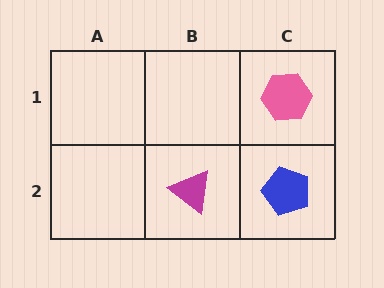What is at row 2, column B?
A magenta triangle.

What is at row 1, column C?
A pink hexagon.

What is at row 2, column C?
A blue pentagon.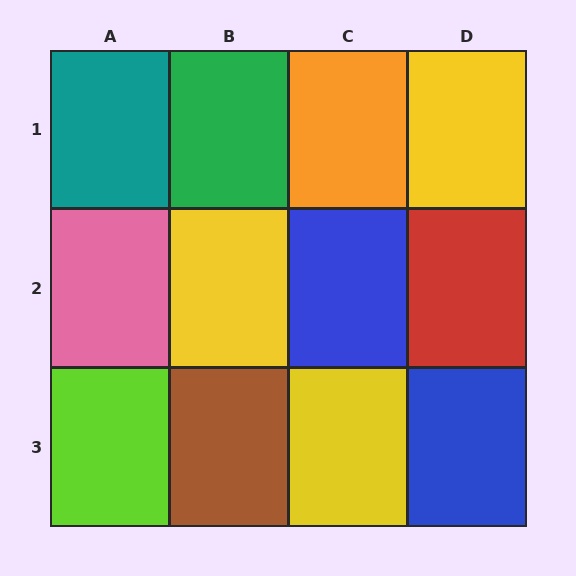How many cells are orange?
1 cell is orange.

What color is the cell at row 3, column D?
Blue.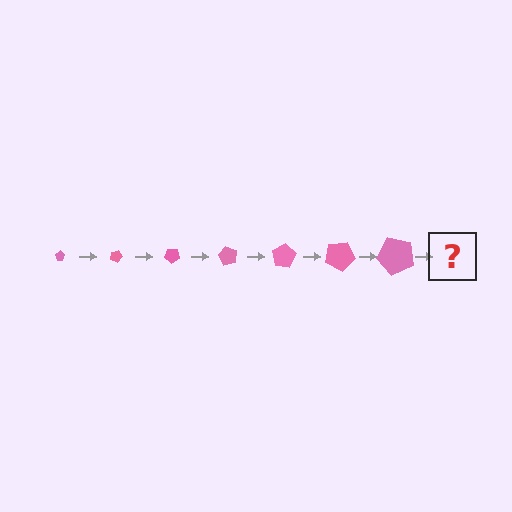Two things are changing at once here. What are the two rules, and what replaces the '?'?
The two rules are that the pentagon grows larger each step and it rotates 20 degrees each step. The '?' should be a pentagon, larger than the previous one and rotated 140 degrees from the start.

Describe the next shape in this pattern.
It should be a pentagon, larger than the previous one and rotated 140 degrees from the start.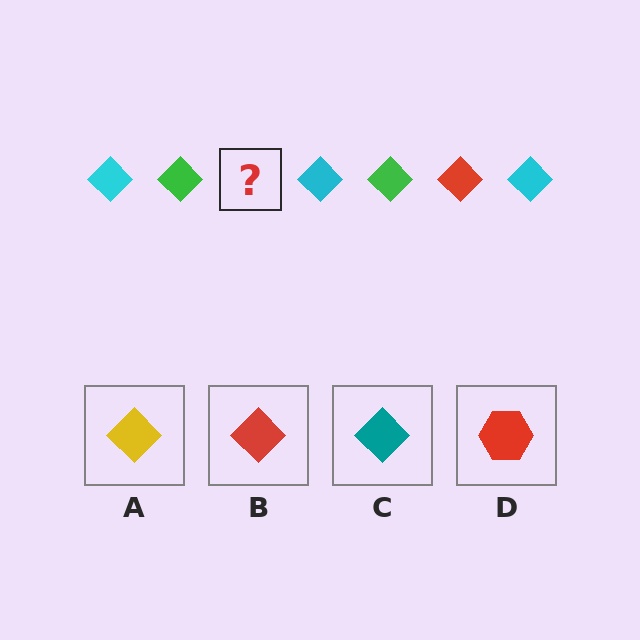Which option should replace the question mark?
Option B.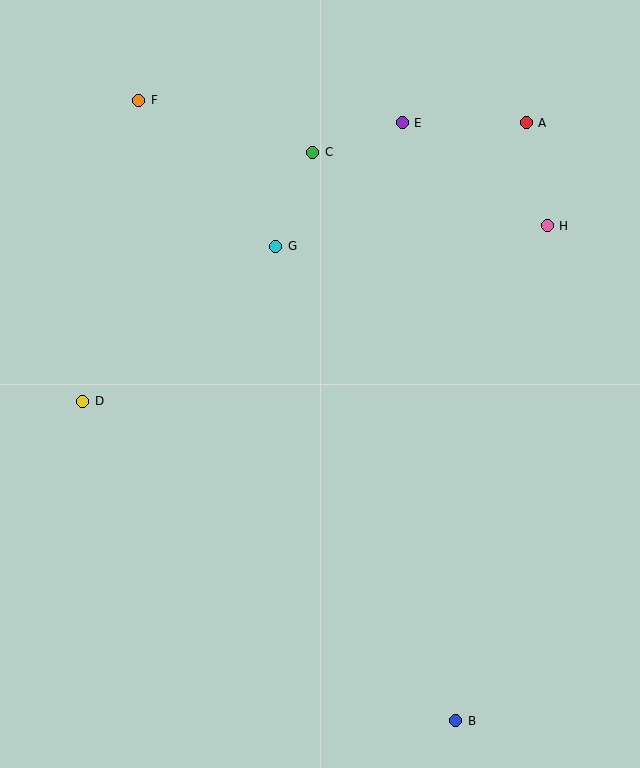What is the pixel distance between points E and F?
The distance between E and F is 265 pixels.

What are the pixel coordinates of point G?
Point G is at (276, 246).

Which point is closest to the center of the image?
Point G at (276, 246) is closest to the center.